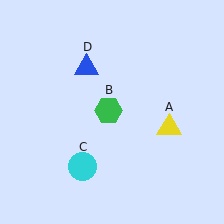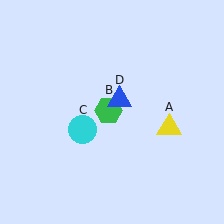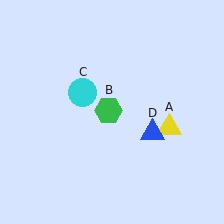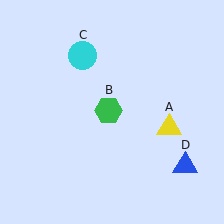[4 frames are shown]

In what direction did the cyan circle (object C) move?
The cyan circle (object C) moved up.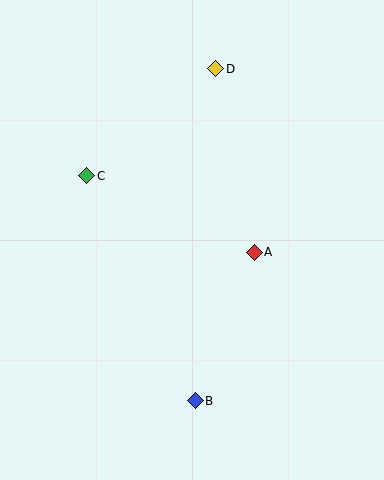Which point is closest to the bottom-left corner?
Point B is closest to the bottom-left corner.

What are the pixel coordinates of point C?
Point C is at (87, 176).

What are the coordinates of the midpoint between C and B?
The midpoint between C and B is at (141, 288).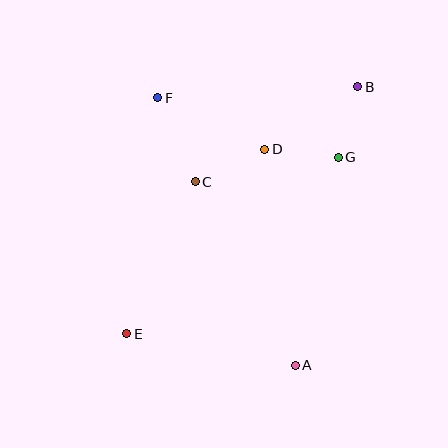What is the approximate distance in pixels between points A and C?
The distance between A and C is approximately 209 pixels.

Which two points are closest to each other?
Points B and G are closest to each other.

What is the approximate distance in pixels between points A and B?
The distance between A and B is approximately 285 pixels.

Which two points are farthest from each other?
Points B and E are farthest from each other.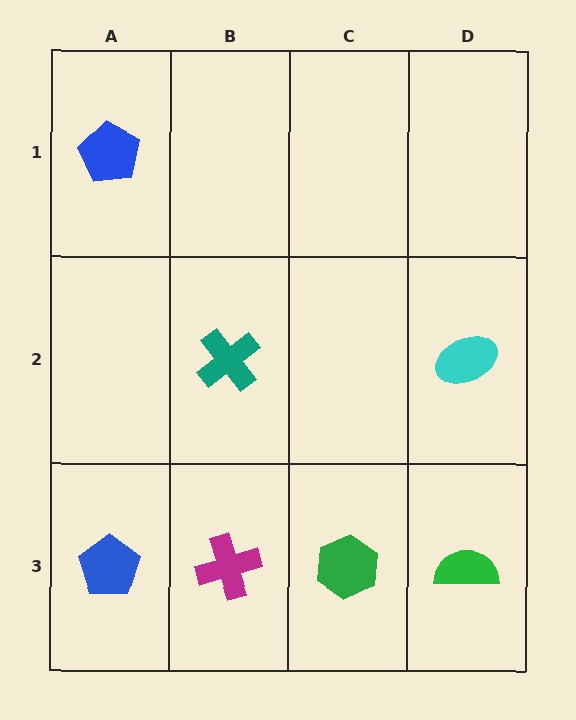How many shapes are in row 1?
1 shape.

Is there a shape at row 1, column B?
No, that cell is empty.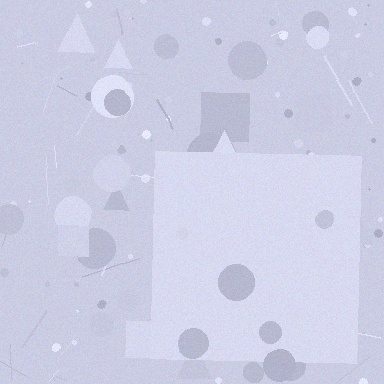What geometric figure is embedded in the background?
A square is embedded in the background.